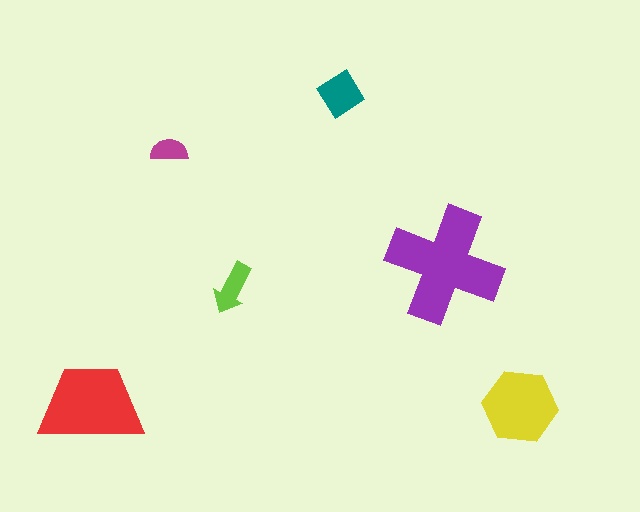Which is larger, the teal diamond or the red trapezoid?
The red trapezoid.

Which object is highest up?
The teal diamond is topmost.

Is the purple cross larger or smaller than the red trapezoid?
Larger.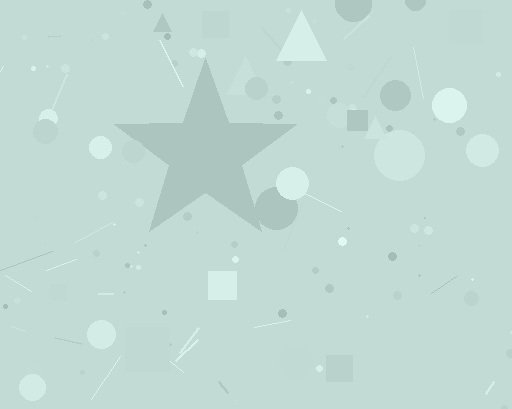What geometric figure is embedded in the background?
A star is embedded in the background.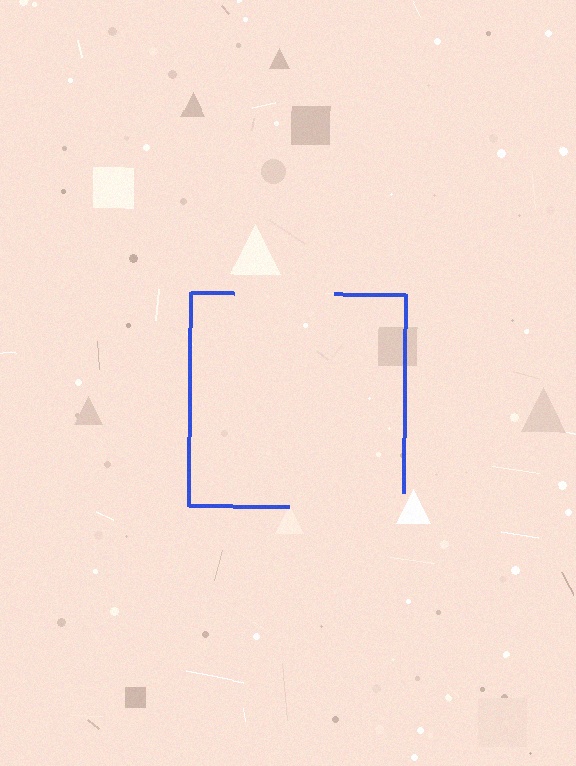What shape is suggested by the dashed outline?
The dashed outline suggests a square.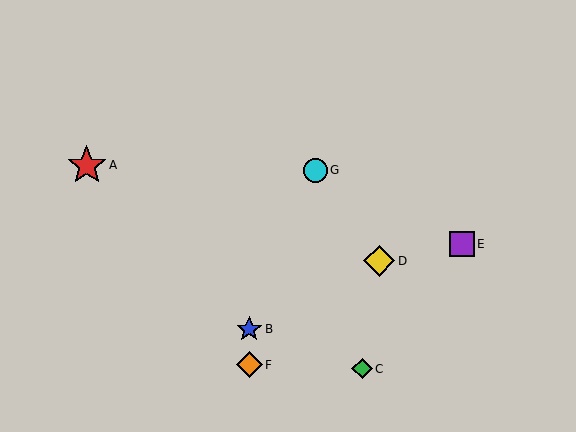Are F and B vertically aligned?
Yes, both are at x≈249.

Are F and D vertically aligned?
No, F is at x≈249 and D is at x≈379.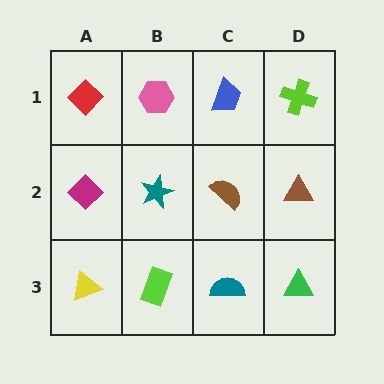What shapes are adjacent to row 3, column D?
A brown triangle (row 2, column D), a teal semicircle (row 3, column C).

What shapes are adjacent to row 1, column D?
A brown triangle (row 2, column D), a blue trapezoid (row 1, column C).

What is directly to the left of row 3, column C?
A lime rectangle.